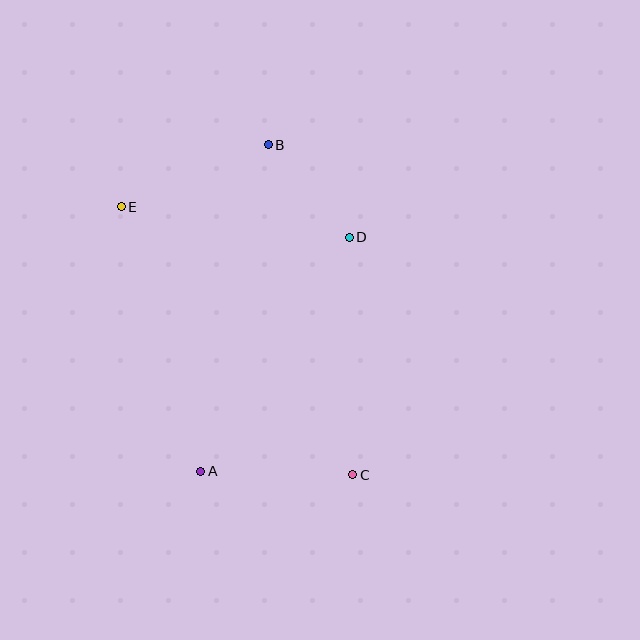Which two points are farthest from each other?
Points C and E are farthest from each other.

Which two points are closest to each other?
Points B and D are closest to each other.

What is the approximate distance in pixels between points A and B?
The distance between A and B is approximately 334 pixels.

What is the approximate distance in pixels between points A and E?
The distance between A and E is approximately 276 pixels.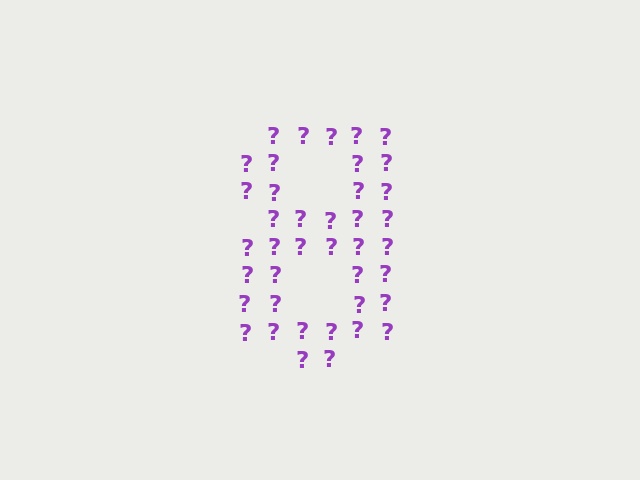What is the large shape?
The large shape is the digit 8.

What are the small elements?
The small elements are question marks.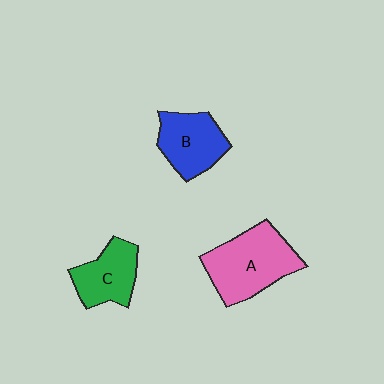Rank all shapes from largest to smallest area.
From largest to smallest: A (pink), B (blue), C (green).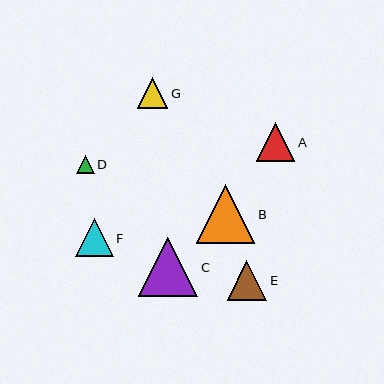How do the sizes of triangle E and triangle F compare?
Triangle E and triangle F are approximately the same size.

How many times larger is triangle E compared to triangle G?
Triangle E is approximately 1.3 times the size of triangle G.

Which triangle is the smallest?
Triangle D is the smallest with a size of approximately 17 pixels.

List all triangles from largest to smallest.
From largest to smallest: C, B, E, A, F, G, D.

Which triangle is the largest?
Triangle C is the largest with a size of approximately 59 pixels.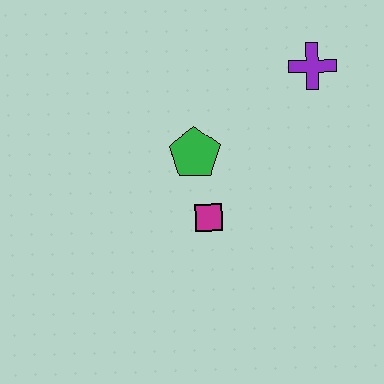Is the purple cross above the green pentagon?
Yes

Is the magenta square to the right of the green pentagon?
Yes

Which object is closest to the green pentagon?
The magenta square is closest to the green pentagon.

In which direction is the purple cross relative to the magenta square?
The purple cross is above the magenta square.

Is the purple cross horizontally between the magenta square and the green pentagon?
No